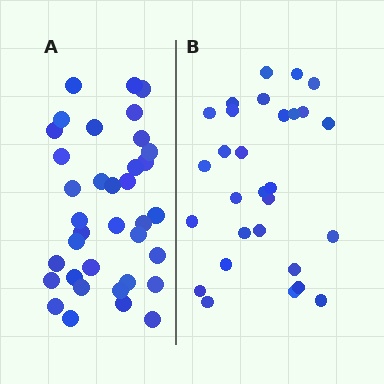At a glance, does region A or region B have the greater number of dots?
Region A (the left region) has more dots.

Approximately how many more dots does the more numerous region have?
Region A has roughly 8 or so more dots than region B.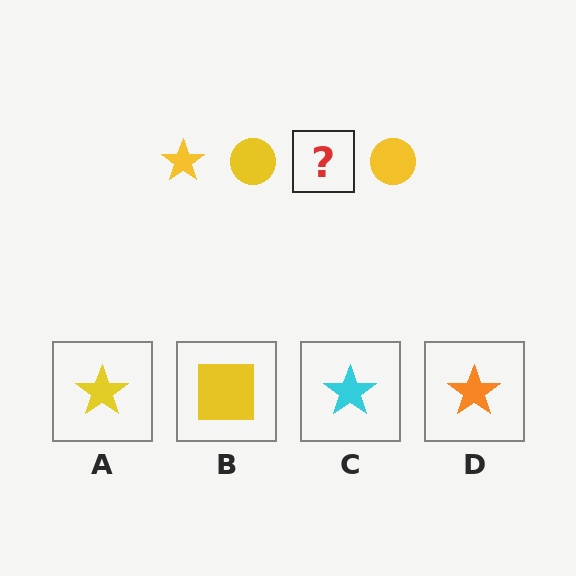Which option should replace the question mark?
Option A.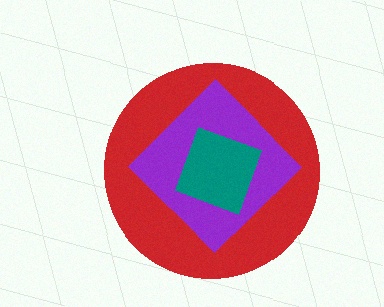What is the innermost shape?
The teal square.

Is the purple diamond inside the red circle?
Yes.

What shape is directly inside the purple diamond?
The teal square.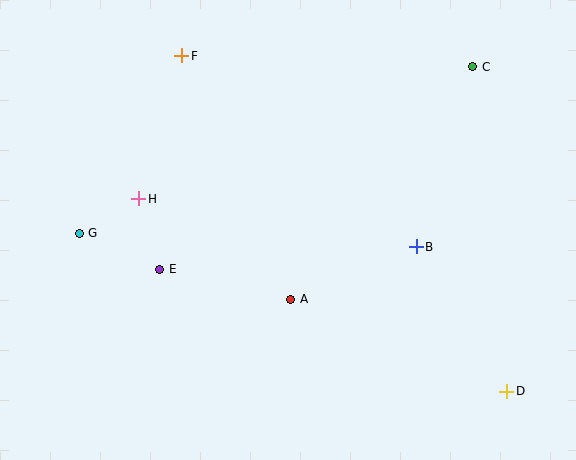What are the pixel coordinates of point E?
Point E is at (160, 269).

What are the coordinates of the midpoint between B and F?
The midpoint between B and F is at (299, 151).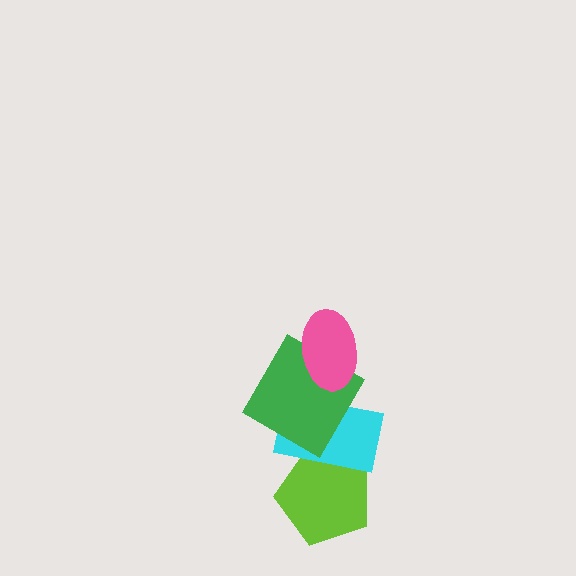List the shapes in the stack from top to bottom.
From top to bottom: the pink ellipse, the green diamond, the cyan rectangle, the lime pentagon.